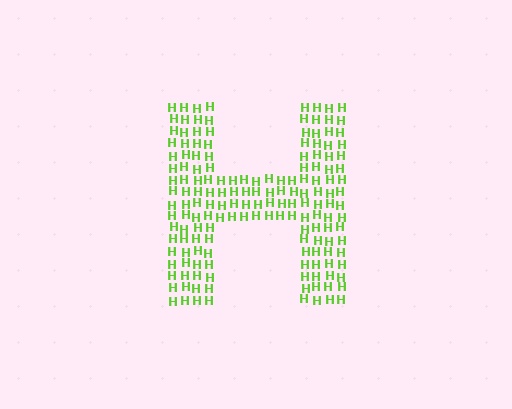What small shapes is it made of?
It is made of small letter H's.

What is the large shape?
The large shape is the letter H.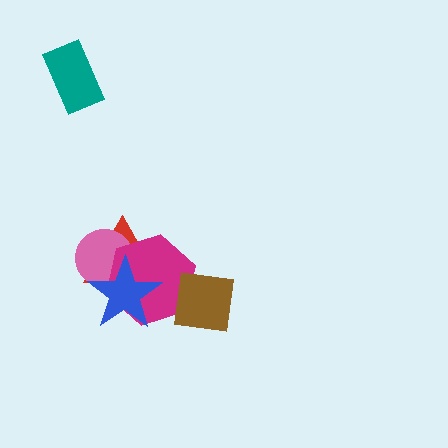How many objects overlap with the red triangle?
3 objects overlap with the red triangle.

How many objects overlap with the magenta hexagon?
4 objects overlap with the magenta hexagon.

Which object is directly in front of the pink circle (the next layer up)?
The magenta hexagon is directly in front of the pink circle.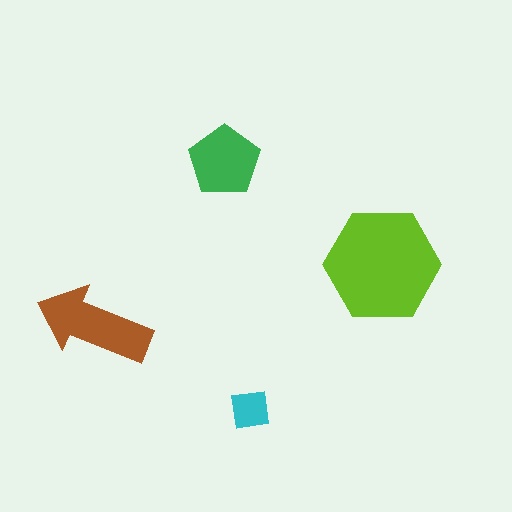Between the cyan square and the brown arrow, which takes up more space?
The brown arrow.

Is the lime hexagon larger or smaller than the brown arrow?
Larger.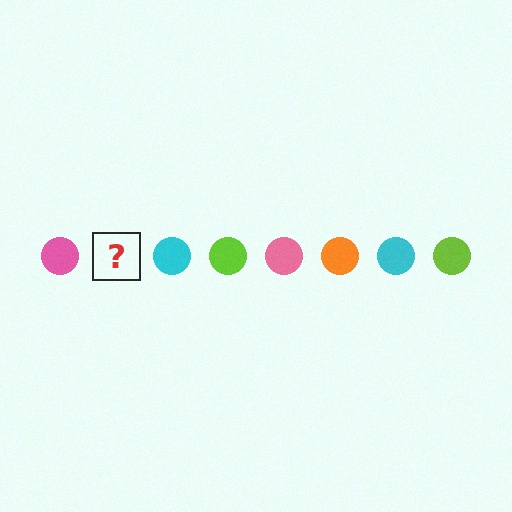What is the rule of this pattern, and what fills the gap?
The rule is that the pattern cycles through pink, orange, cyan, lime circles. The gap should be filled with an orange circle.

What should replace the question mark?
The question mark should be replaced with an orange circle.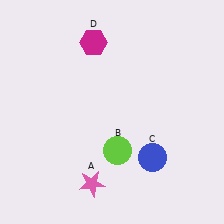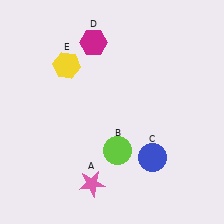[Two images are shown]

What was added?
A yellow hexagon (E) was added in Image 2.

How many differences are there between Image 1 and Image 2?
There is 1 difference between the two images.